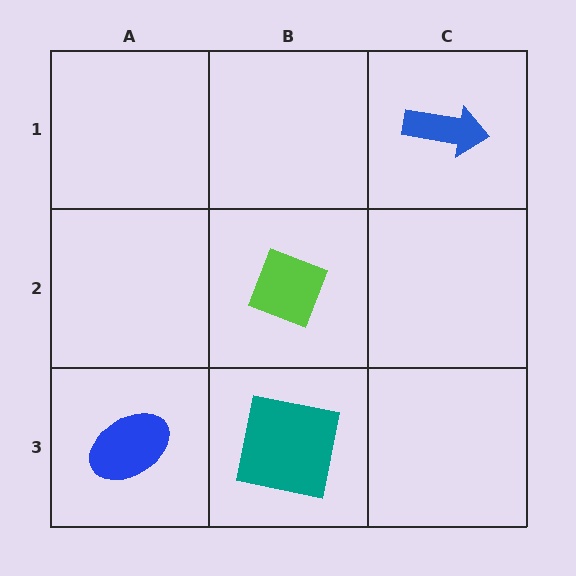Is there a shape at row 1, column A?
No, that cell is empty.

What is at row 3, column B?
A teal square.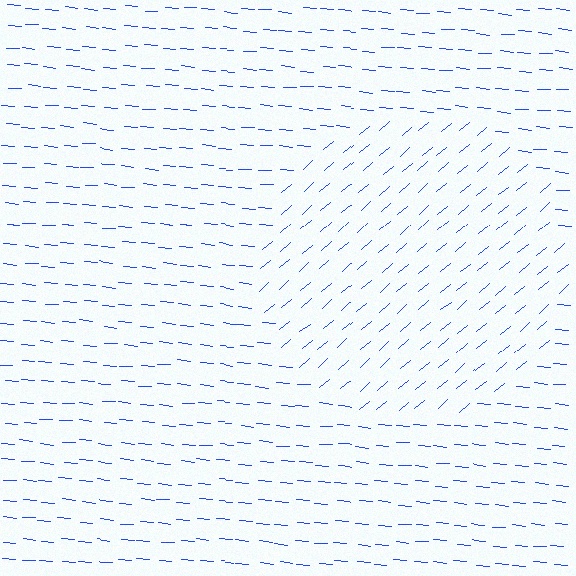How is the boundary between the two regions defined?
The boundary is defined purely by a change in line orientation (approximately 45 degrees difference). All lines are the same color and thickness.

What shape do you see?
I see a circle.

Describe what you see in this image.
The image is filled with small blue line segments. A circle region in the image has lines oriented differently from the surrounding lines, creating a visible texture boundary.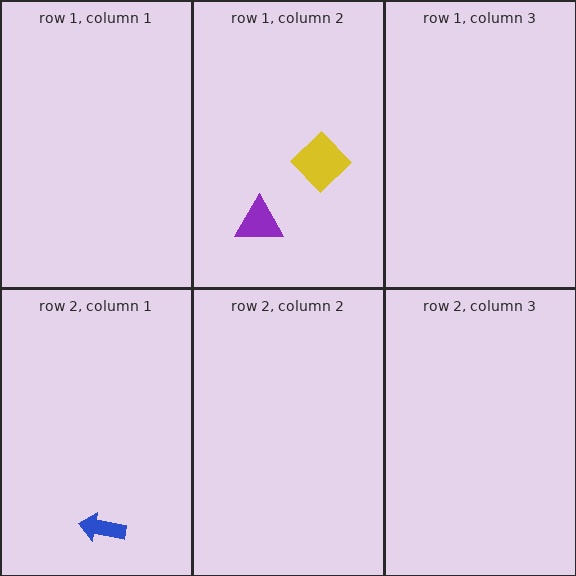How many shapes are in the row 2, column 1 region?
1.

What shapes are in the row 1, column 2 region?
The purple triangle, the yellow diamond.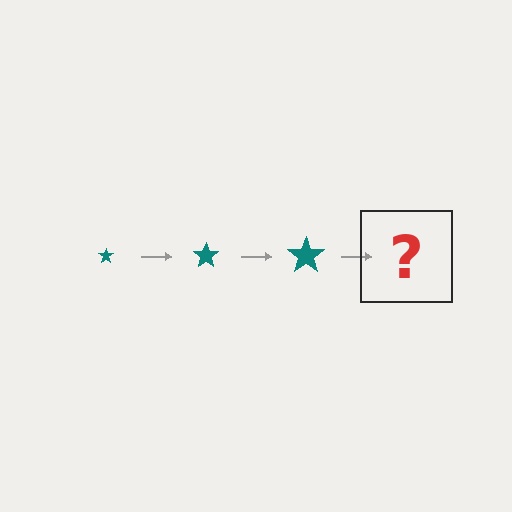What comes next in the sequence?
The next element should be a teal star, larger than the previous one.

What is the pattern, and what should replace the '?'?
The pattern is that the star gets progressively larger each step. The '?' should be a teal star, larger than the previous one.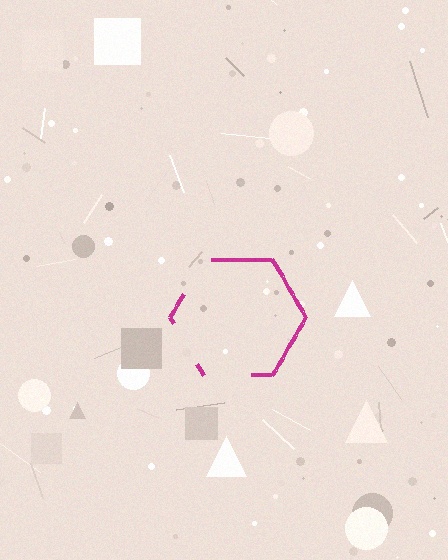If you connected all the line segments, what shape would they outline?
They would outline a hexagon.